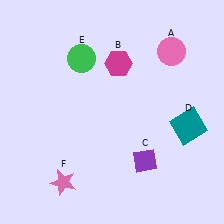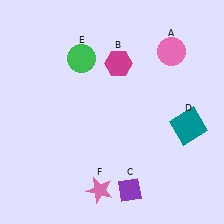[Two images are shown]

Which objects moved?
The objects that moved are: the purple diamond (C), the pink star (F).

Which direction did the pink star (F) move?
The pink star (F) moved right.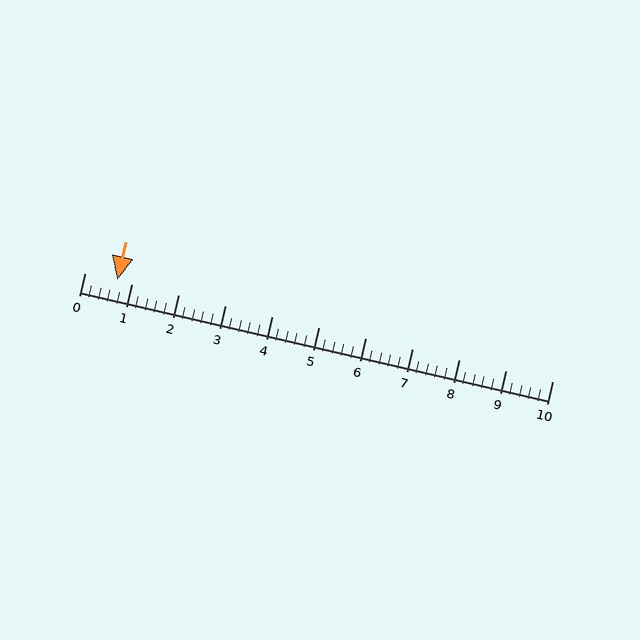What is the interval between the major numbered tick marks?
The major tick marks are spaced 1 units apart.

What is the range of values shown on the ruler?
The ruler shows values from 0 to 10.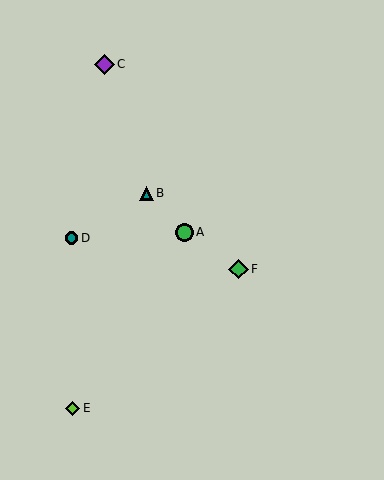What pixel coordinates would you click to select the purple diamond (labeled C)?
Click at (104, 64) to select the purple diamond C.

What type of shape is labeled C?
Shape C is a purple diamond.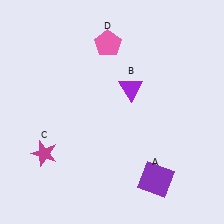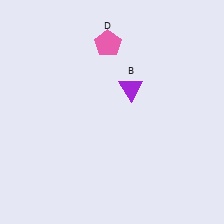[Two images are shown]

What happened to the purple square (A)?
The purple square (A) was removed in Image 2. It was in the bottom-right area of Image 1.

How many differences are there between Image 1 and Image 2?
There are 2 differences between the two images.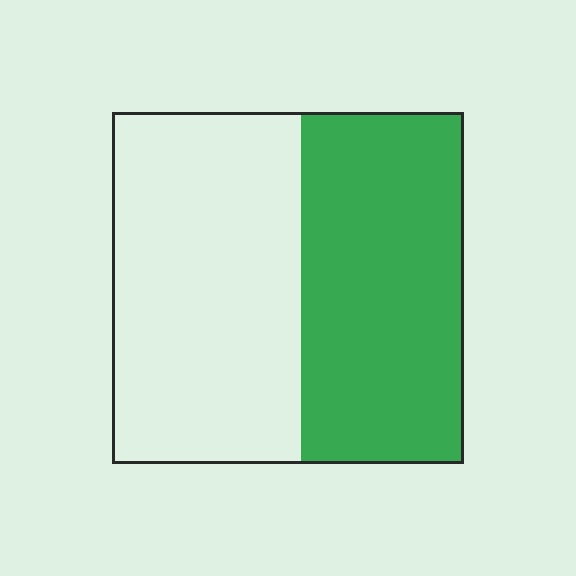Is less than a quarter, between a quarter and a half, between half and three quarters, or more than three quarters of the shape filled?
Between a quarter and a half.